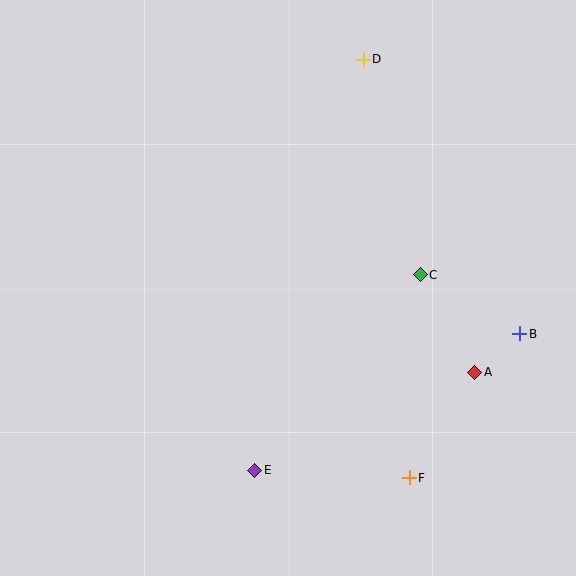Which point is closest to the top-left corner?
Point D is closest to the top-left corner.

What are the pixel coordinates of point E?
Point E is at (255, 470).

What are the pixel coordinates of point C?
Point C is at (420, 275).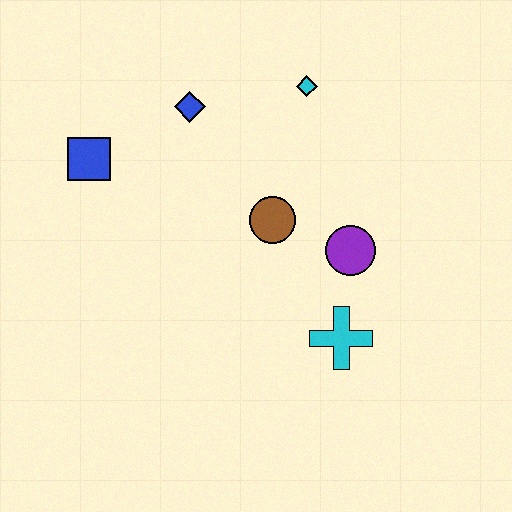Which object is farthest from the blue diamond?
The cyan cross is farthest from the blue diamond.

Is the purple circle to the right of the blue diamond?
Yes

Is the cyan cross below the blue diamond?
Yes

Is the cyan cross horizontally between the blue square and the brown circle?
No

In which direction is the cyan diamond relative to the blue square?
The cyan diamond is to the right of the blue square.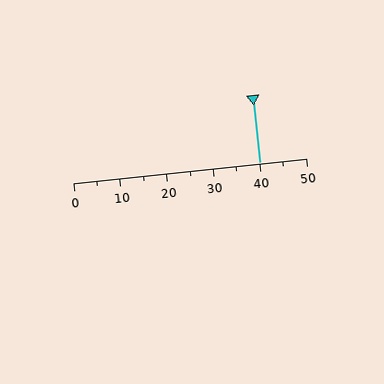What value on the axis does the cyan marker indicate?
The marker indicates approximately 40.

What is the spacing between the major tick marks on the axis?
The major ticks are spaced 10 apart.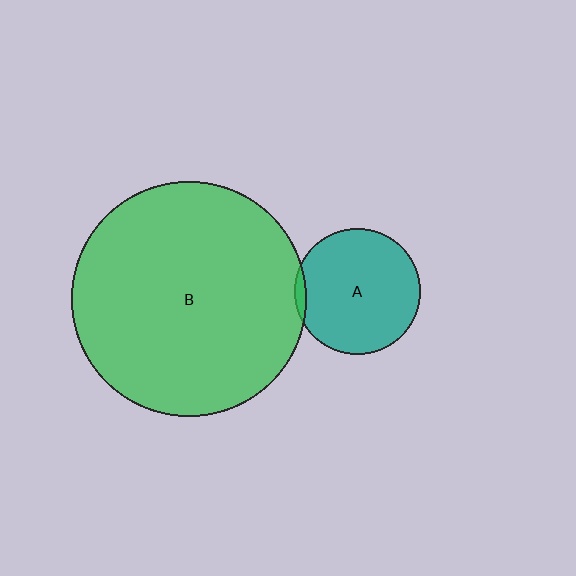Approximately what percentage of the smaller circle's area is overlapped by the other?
Approximately 5%.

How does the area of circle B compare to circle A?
Approximately 3.5 times.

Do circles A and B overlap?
Yes.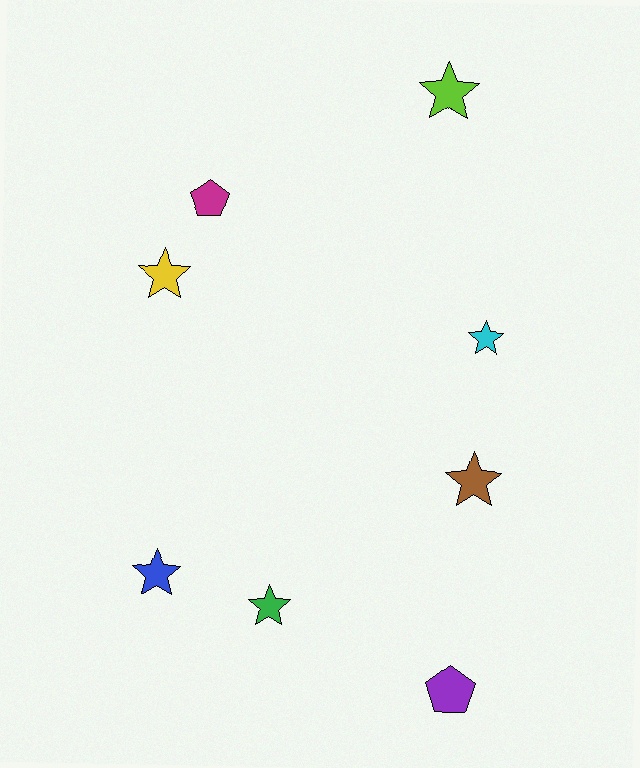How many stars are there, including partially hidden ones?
There are 6 stars.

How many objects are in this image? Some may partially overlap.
There are 8 objects.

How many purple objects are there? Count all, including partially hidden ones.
There is 1 purple object.